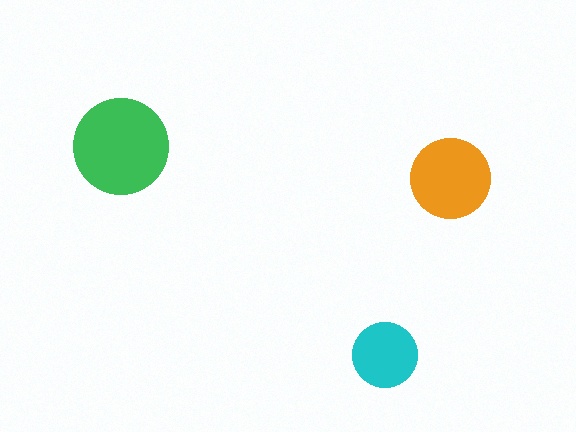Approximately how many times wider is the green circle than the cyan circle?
About 1.5 times wider.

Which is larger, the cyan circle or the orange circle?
The orange one.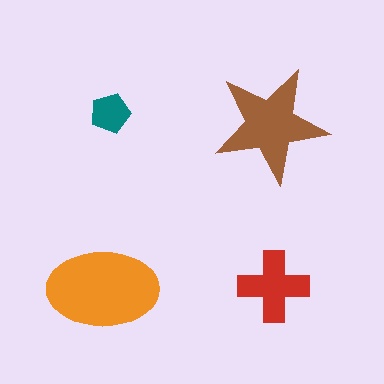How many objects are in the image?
There are 4 objects in the image.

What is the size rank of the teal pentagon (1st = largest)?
4th.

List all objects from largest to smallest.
The orange ellipse, the brown star, the red cross, the teal pentagon.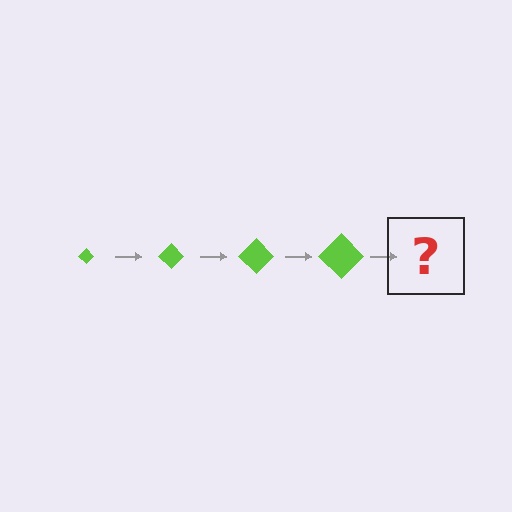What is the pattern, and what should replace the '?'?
The pattern is that the diamond gets progressively larger each step. The '?' should be a lime diamond, larger than the previous one.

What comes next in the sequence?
The next element should be a lime diamond, larger than the previous one.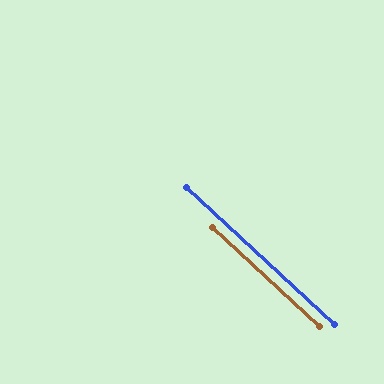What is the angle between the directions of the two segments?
Approximately 0 degrees.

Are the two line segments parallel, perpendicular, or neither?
Parallel — their directions differ by only 0.1°.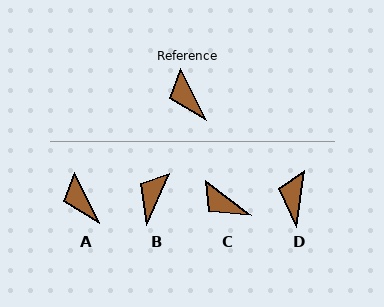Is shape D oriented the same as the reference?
No, it is off by about 34 degrees.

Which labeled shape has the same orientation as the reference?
A.